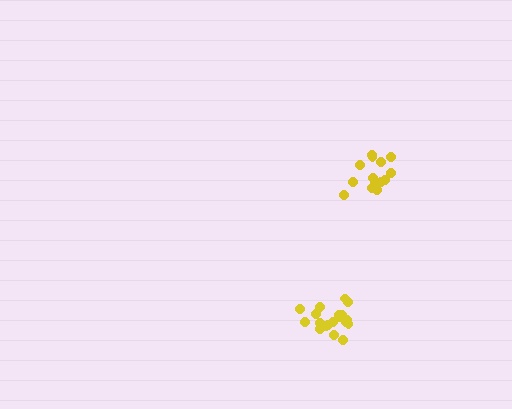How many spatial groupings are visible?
There are 2 spatial groupings.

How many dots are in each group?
Group 1: 14 dots, Group 2: 19 dots (33 total).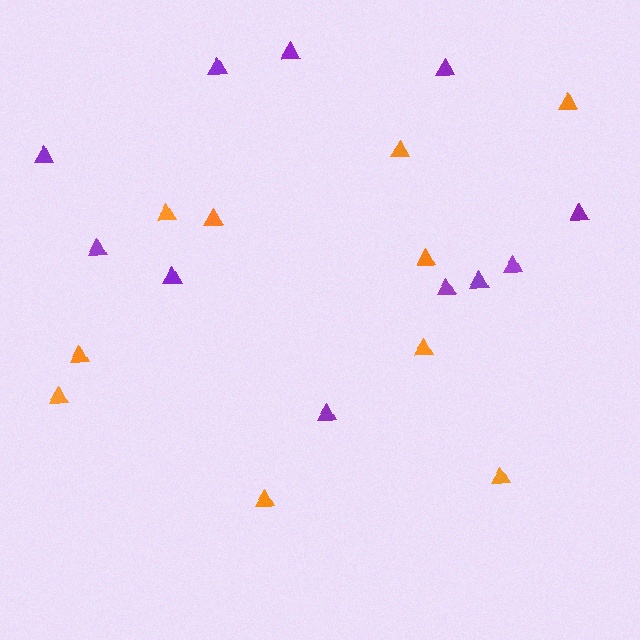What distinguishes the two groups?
There are 2 groups: one group of purple triangles (11) and one group of orange triangles (10).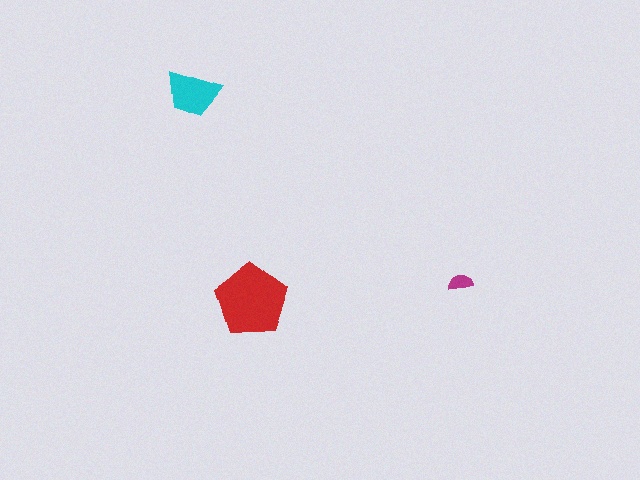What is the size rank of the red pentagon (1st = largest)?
1st.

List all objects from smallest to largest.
The magenta semicircle, the cyan trapezoid, the red pentagon.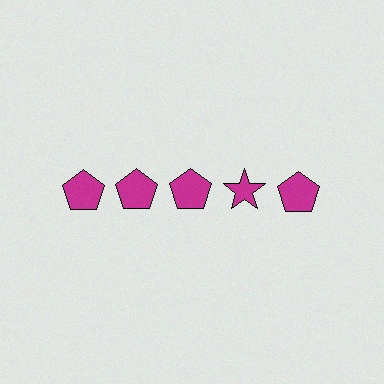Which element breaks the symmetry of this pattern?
The magenta star in the top row, second from right column breaks the symmetry. All other shapes are magenta pentagons.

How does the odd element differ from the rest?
It has a different shape: star instead of pentagon.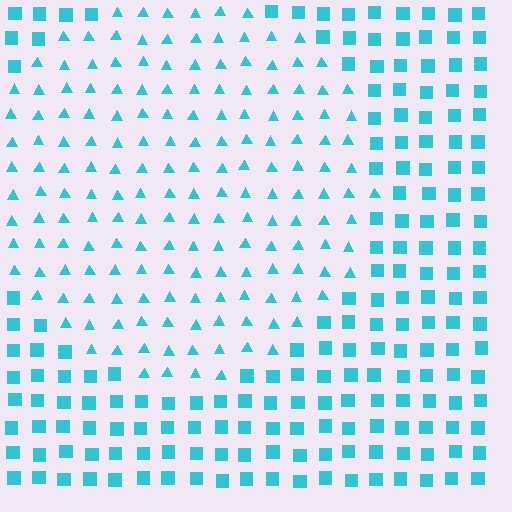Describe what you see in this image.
The image is filled with small cyan elements arranged in a uniform grid. A circle-shaped region contains triangles, while the surrounding area contains squares. The boundary is defined purely by the change in element shape.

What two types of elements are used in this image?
The image uses triangles inside the circle region and squares outside it.